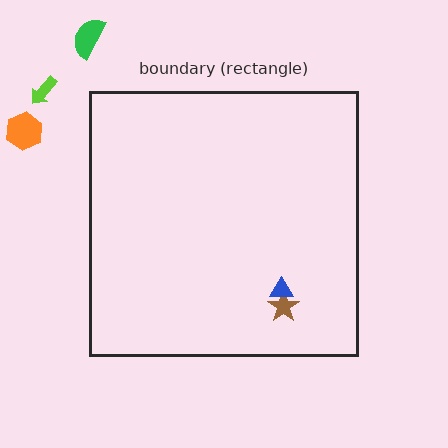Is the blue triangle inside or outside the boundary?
Inside.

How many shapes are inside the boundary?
2 inside, 3 outside.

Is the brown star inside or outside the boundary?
Inside.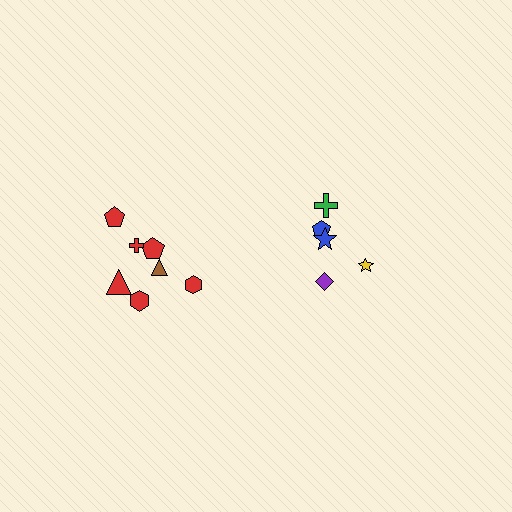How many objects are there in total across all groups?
There are 12 objects.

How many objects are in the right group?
There are 5 objects.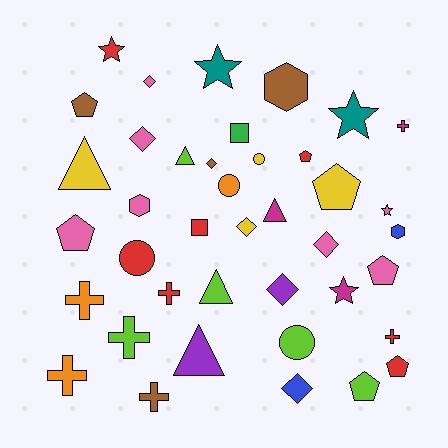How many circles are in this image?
There are 4 circles.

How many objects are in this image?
There are 40 objects.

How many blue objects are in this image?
There are 2 blue objects.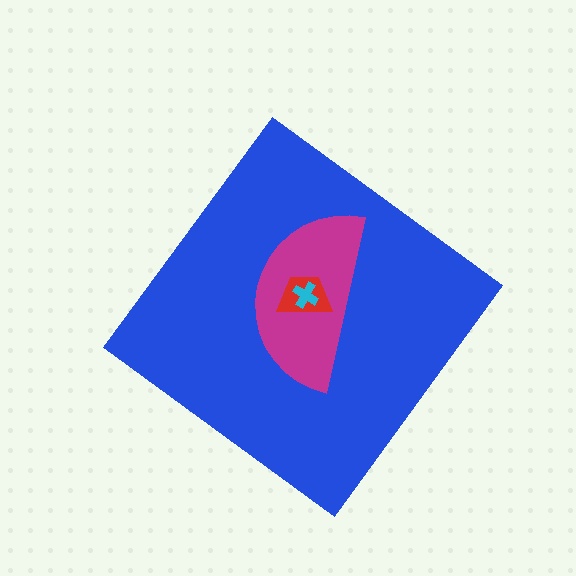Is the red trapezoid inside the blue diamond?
Yes.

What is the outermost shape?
The blue diamond.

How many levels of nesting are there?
4.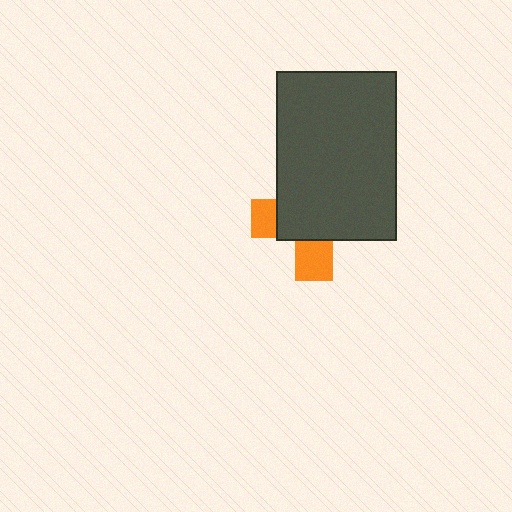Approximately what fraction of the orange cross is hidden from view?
Roughly 70% of the orange cross is hidden behind the dark gray rectangle.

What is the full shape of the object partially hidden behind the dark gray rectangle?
The partially hidden object is an orange cross.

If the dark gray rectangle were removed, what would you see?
You would see the complete orange cross.